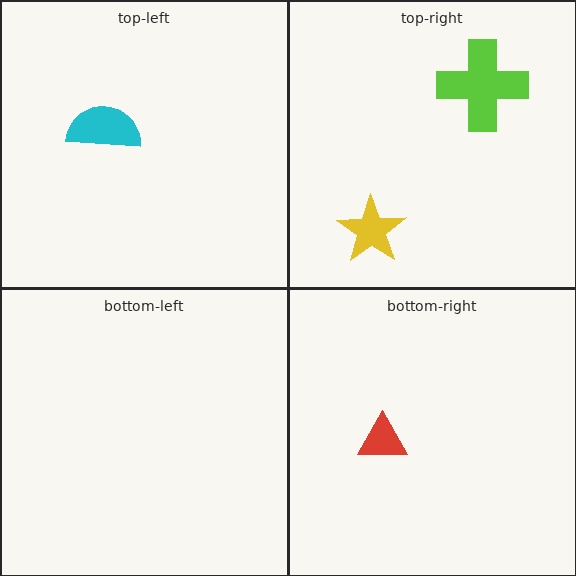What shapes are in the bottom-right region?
The red triangle.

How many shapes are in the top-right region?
2.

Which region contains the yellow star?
The top-right region.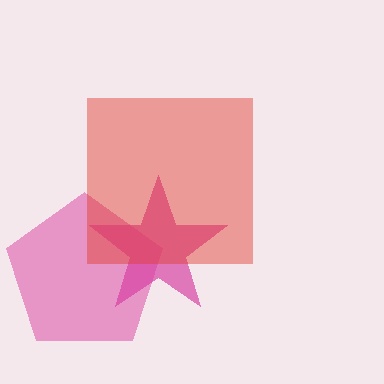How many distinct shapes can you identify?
There are 3 distinct shapes: a pink pentagon, a magenta star, a red square.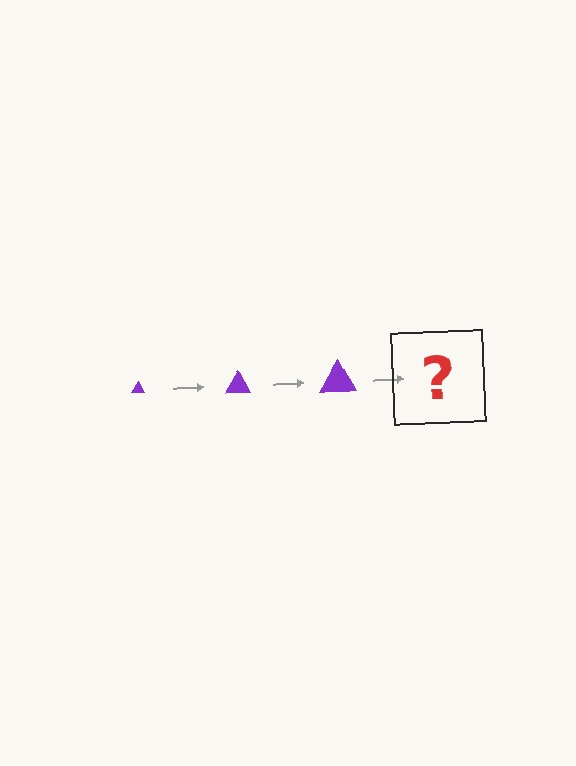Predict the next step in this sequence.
The next step is a purple triangle, larger than the previous one.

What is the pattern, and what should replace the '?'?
The pattern is that the triangle gets progressively larger each step. The '?' should be a purple triangle, larger than the previous one.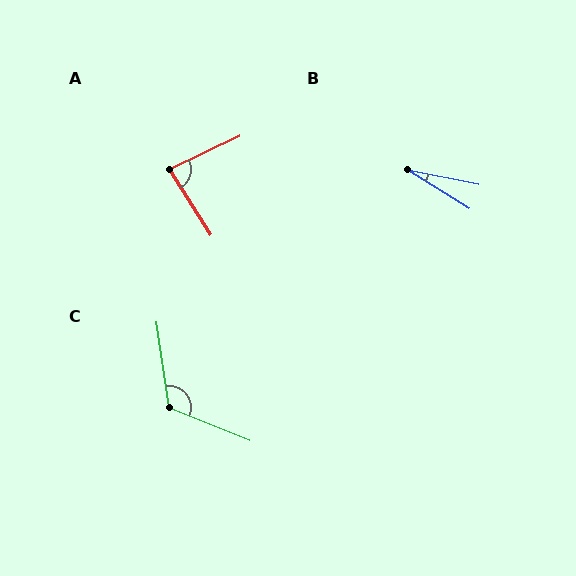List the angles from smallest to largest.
B (20°), A (83°), C (120°).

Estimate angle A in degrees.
Approximately 83 degrees.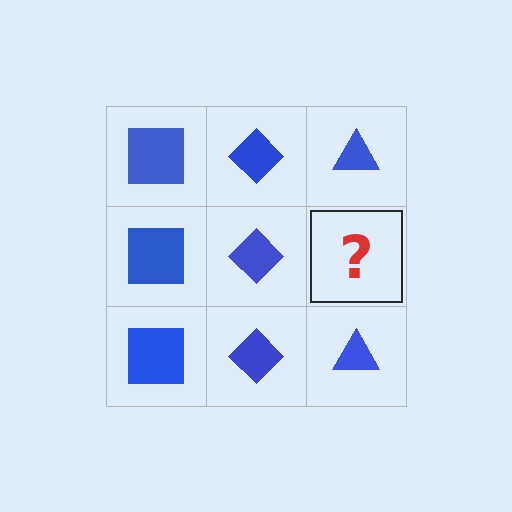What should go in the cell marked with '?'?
The missing cell should contain a blue triangle.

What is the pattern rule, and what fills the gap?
The rule is that each column has a consistent shape. The gap should be filled with a blue triangle.